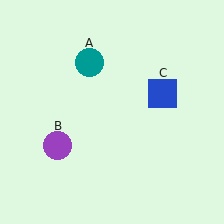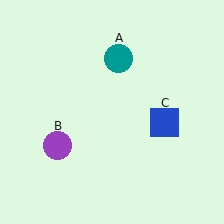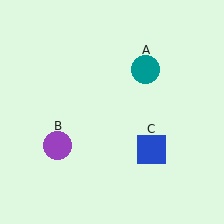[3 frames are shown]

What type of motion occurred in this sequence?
The teal circle (object A), blue square (object C) rotated clockwise around the center of the scene.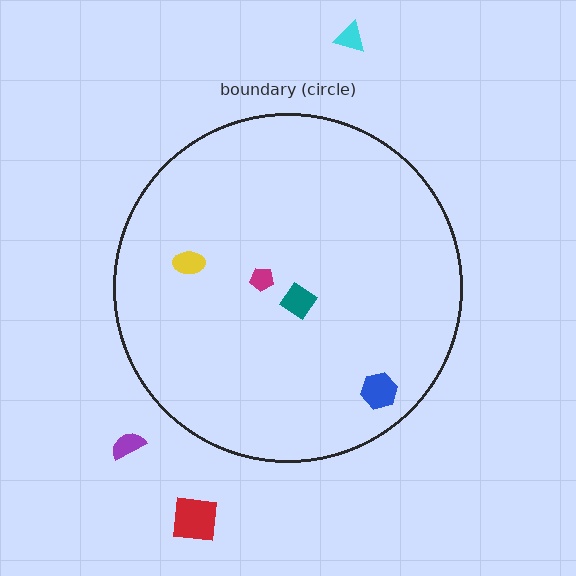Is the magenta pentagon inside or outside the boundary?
Inside.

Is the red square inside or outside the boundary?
Outside.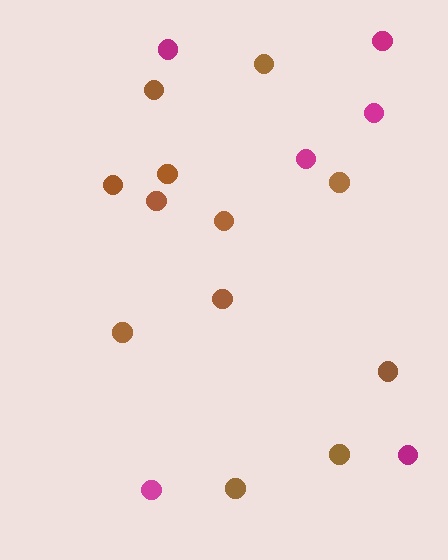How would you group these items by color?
There are 2 groups: one group of brown circles (12) and one group of magenta circles (6).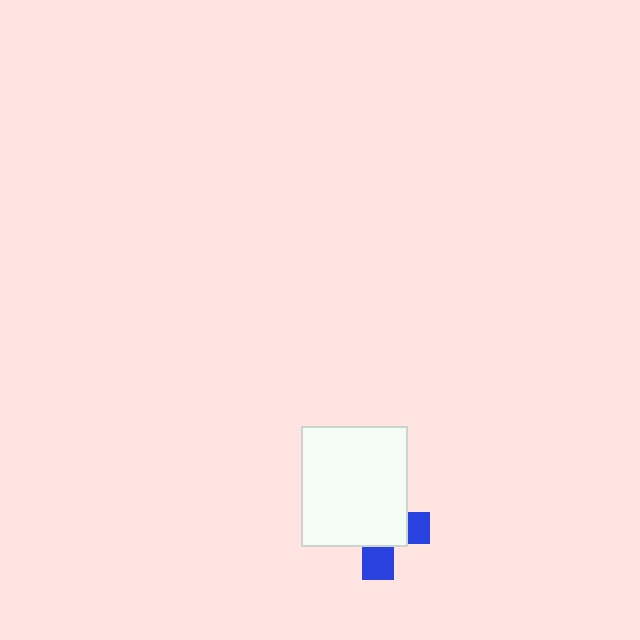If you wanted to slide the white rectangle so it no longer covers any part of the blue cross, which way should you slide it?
Slide it toward the upper-left — that is the most direct way to separate the two shapes.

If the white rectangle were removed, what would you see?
You would see the complete blue cross.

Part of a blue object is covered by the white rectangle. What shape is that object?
It is a cross.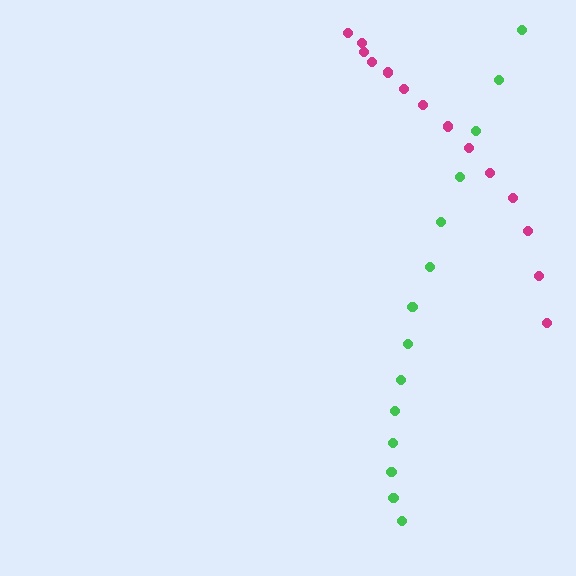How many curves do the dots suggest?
There are 2 distinct paths.